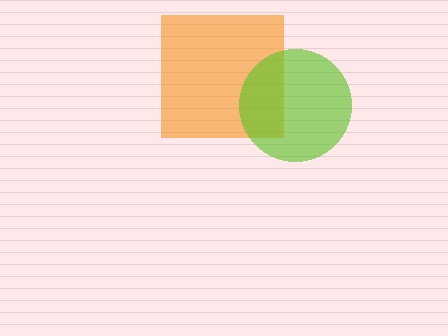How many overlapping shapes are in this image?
There are 2 overlapping shapes in the image.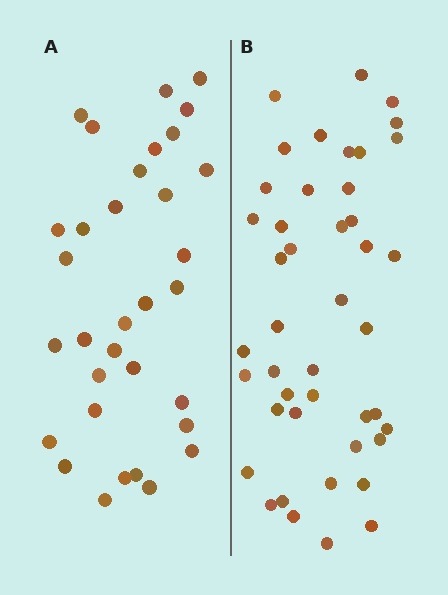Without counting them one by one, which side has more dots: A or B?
Region B (the right region) has more dots.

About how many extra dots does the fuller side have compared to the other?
Region B has roughly 12 or so more dots than region A.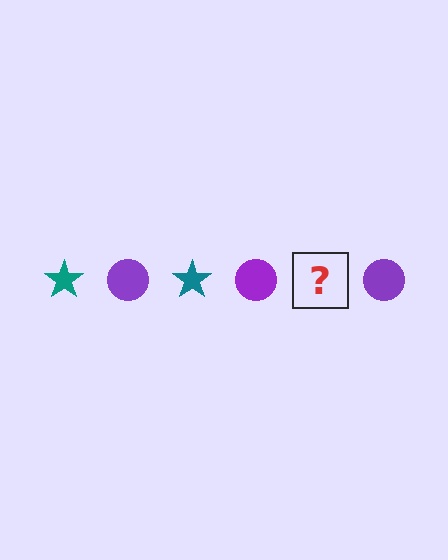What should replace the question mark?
The question mark should be replaced with a teal star.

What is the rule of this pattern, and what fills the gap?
The rule is that the pattern alternates between teal star and purple circle. The gap should be filled with a teal star.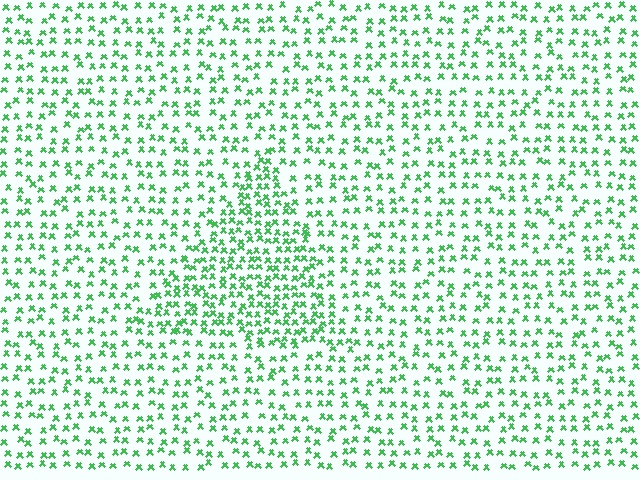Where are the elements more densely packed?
The elements are more densely packed inside the triangle boundary.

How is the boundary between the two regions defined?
The boundary is defined by a change in element density (approximately 1.8x ratio). All elements are the same color, size, and shape.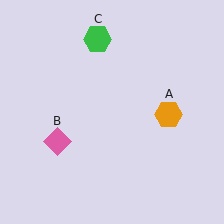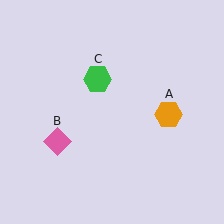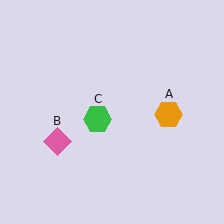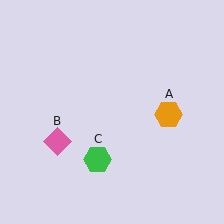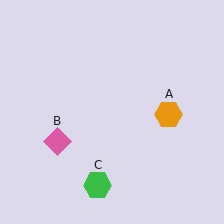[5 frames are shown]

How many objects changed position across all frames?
1 object changed position: green hexagon (object C).